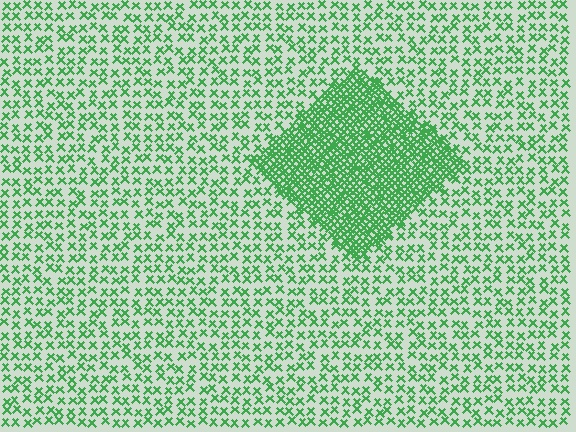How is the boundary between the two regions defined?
The boundary is defined by a change in element density (approximately 2.9x ratio). All elements are the same color, size, and shape.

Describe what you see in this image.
The image contains small green elements arranged at two different densities. A diamond-shaped region is visible where the elements are more densely packed than the surrounding area.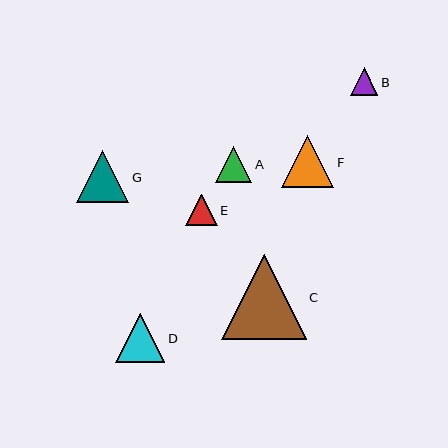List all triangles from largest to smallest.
From largest to smallest: C, F, G, D, A, E, B.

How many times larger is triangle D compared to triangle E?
Triangle D is approximately 1.6 times the size of triangle E.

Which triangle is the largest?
Triangle C is the largest with a size of approximately 85 pixels.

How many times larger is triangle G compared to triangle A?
Triangle G is approximately 1.4 times the size of triangle A.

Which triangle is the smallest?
Triangle B is the smallest with a size of approximately 28 pixels.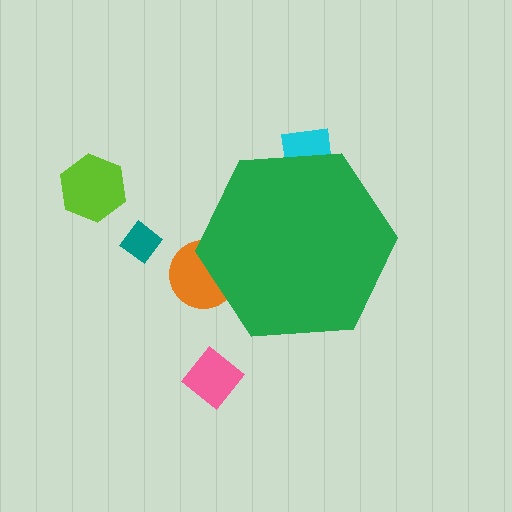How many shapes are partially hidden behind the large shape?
2 shapes are partially hidden.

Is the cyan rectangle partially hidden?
Yes, the cyan rectangle is partially hidden behind the green hexagon.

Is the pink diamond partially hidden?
No, the pink diamond is fully visible.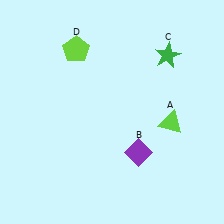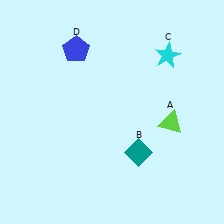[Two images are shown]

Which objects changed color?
B changed from purple to teal. C changed from green to cyan. D changed from lime to blue.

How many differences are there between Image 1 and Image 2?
There are 3 differences between the two images.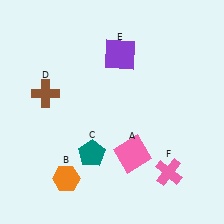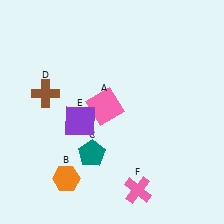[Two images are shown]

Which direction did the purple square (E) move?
The purple square (E) moved down.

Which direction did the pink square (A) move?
The pink square (A) moved up.